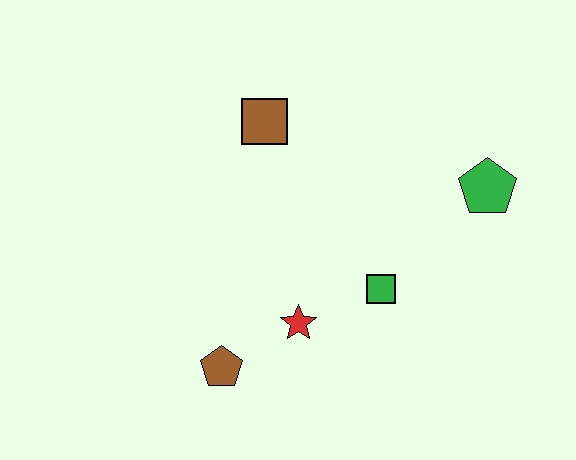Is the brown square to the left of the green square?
Yes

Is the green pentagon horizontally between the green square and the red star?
No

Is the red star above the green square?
No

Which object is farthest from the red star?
The green pentagon is farthest from the red star.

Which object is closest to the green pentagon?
The green square is closest to the green pentagon.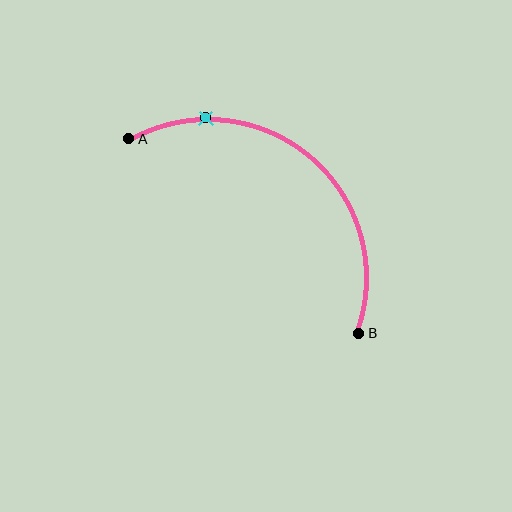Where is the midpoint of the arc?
The arc midpoint is the point on the curve farthest from the straight line joining A and B. It sits above and to the right of that line.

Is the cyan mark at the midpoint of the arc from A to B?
No. The cyan mark lies on the arc but is closer to endpoint A. The arc midpoint would be at the point on the curve equidistant along the arc from both A and B.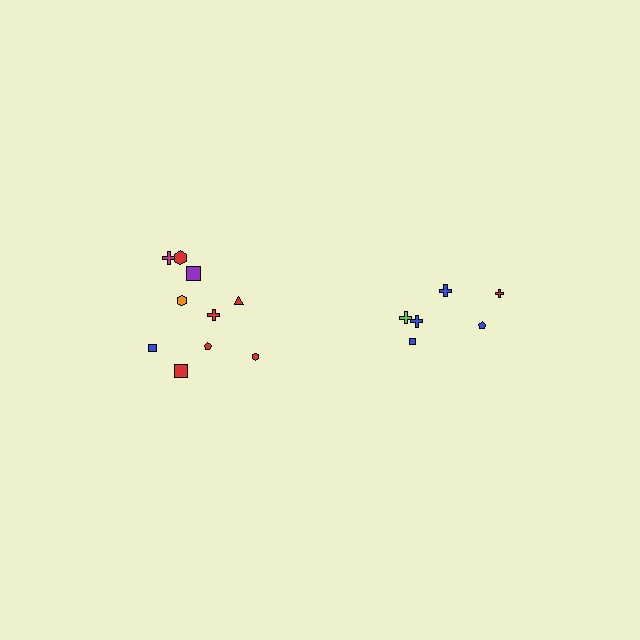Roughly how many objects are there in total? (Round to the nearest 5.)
Roughly 15 objects in total.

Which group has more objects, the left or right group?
The left group.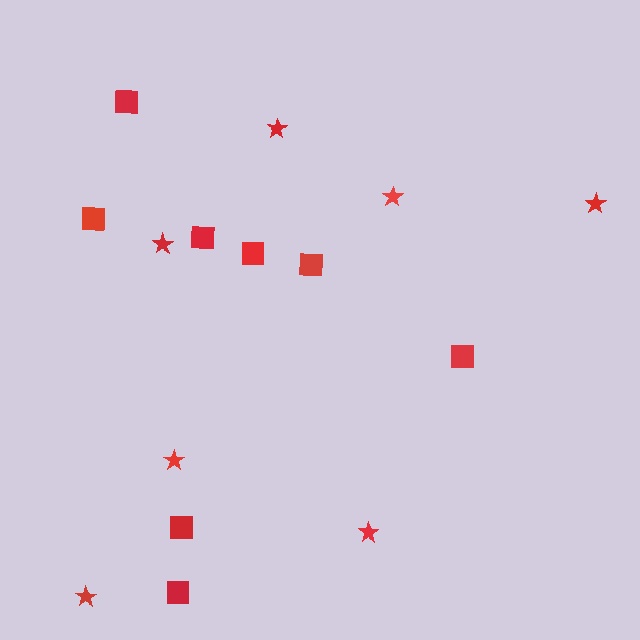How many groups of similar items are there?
There are 2 groups: one group of squares (8) and one group of stars (7).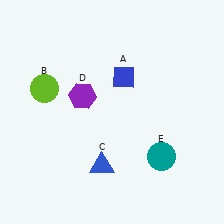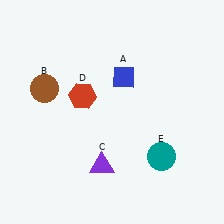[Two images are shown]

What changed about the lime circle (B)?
In Image 1, B is lime. In Image 2, it changed to brown.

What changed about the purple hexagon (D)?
In Image 1, D is purple. In Image 2, it changed to red.